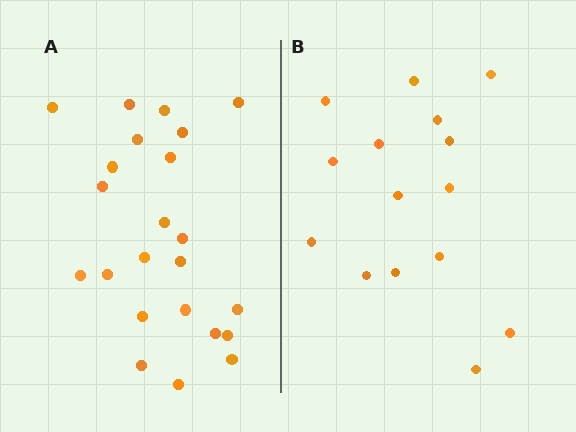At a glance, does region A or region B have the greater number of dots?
Region A (the left region) has more dots.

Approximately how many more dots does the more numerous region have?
Region A has roughly 8 or so more dots than region B.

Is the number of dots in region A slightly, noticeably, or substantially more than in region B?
Region A has substantially more. The ratio is roughly 1.5 to 1.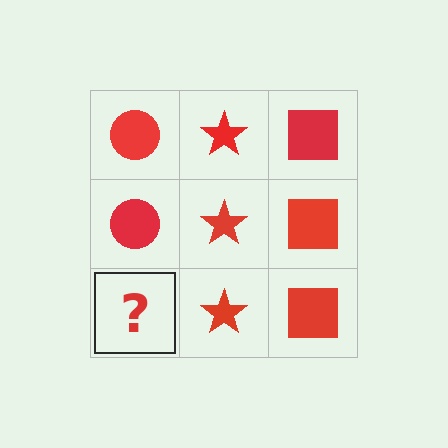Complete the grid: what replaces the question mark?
The question mark should be replaced with a red circle.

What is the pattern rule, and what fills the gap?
The rule is that each column has a consistent shape. The gap should be filled with a red circle.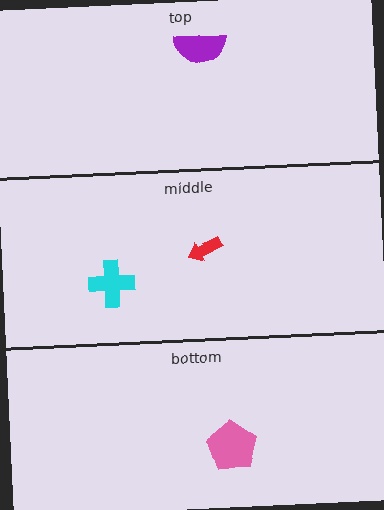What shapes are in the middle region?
The red arrow, the cyan cross.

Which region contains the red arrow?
The middle region.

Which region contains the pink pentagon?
The bottom region.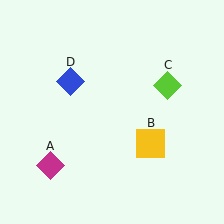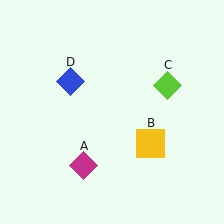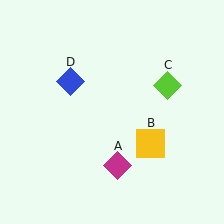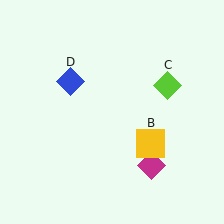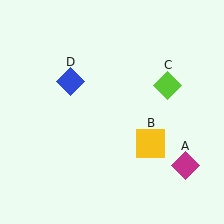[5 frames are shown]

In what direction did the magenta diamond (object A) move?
The magenta diamond (object A) moved right.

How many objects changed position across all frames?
1 object changed position: magenta diamond (object A).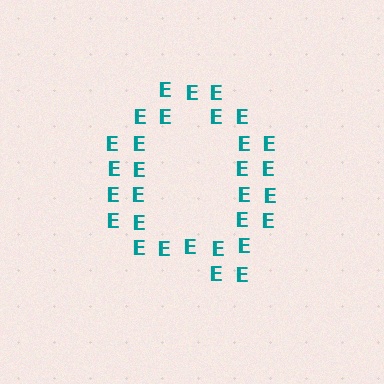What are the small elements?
The small elements are letter E's.